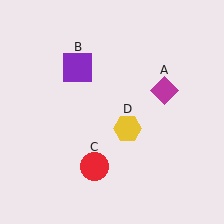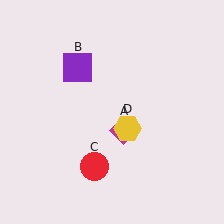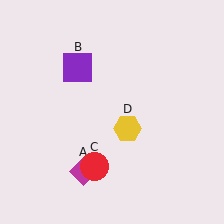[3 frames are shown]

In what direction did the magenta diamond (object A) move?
The magenta diamond (object A) moved down and to the left.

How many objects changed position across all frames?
1 object changed position: magenta diamond (object A).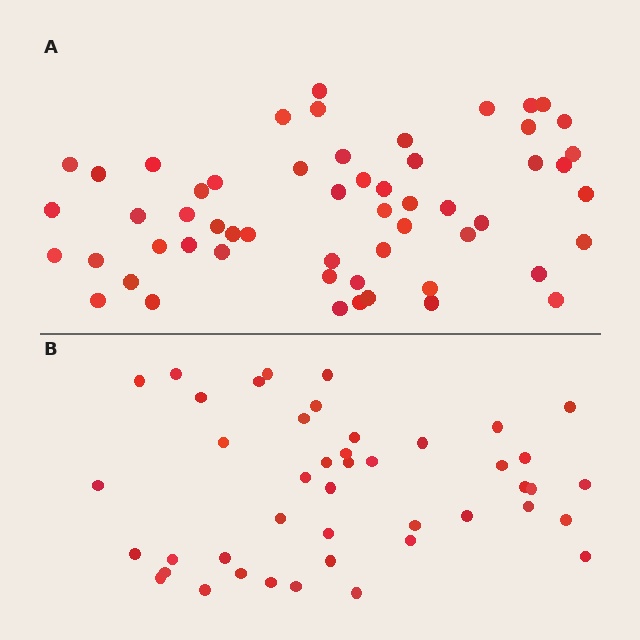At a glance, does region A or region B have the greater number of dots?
Region A (the top region) has more dots.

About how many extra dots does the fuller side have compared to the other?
Region A has roughly 12 or so more dots than region B.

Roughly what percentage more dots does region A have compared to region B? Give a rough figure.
About 25% more.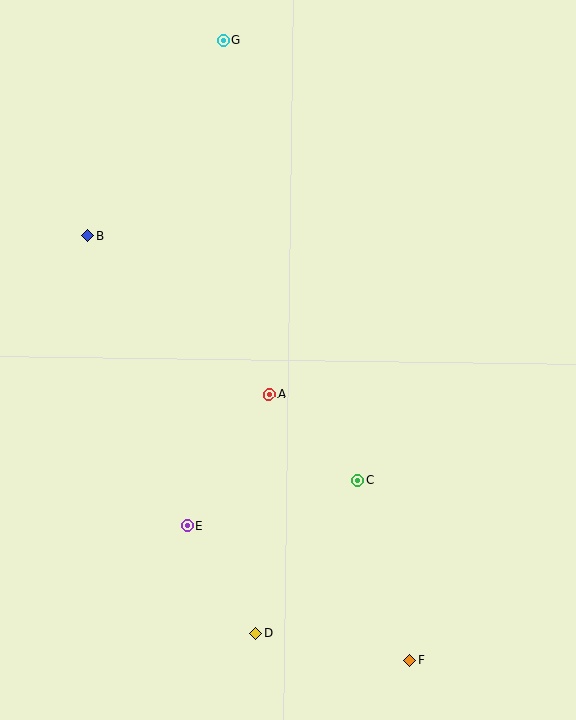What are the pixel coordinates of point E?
Point E is at (187, 525).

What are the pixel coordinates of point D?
Point D is at (256, 633).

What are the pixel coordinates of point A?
Point A is at (269, 394).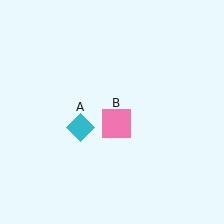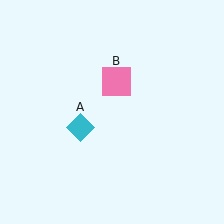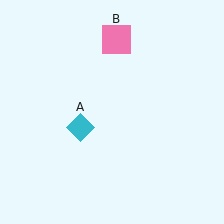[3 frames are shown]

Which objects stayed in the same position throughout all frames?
Cyan diamond (object A) remained stationary.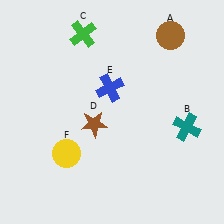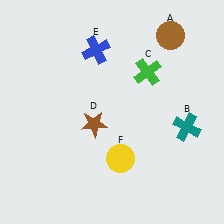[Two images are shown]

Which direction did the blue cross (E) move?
The blue cross (E) moved up.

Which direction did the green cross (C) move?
The green cross (C) moved right.